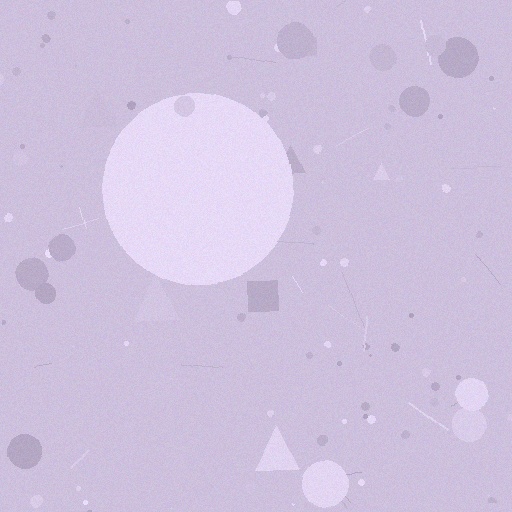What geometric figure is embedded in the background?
A circle is embedded in the background.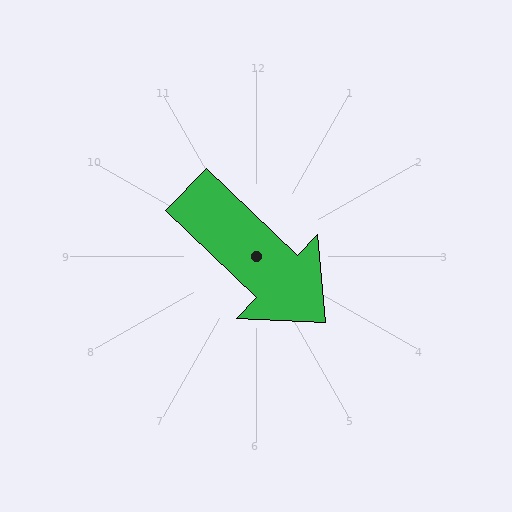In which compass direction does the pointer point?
Southeast.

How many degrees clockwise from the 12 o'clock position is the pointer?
Approximately 134 degrees.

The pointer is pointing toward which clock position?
Roughly 4 o'clock.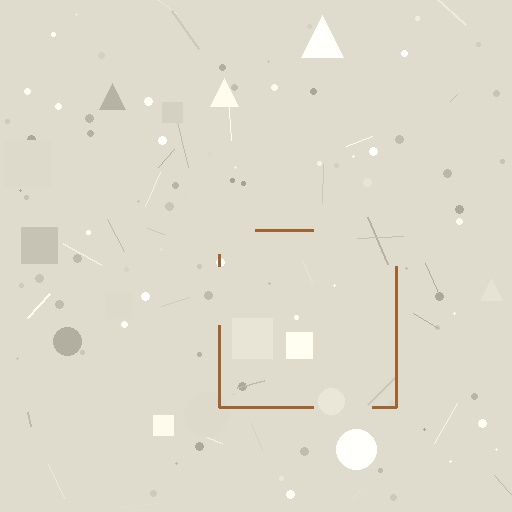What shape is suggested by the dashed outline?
The dashed outline suggests a square.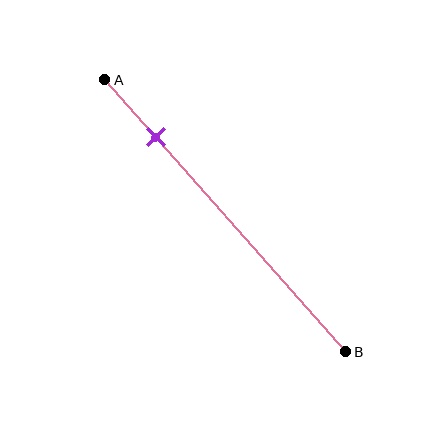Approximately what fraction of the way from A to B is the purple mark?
The purple mark is approximately 20% of the way from A to B.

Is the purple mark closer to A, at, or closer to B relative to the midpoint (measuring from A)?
The purple mark is closer to point A than the midpoint of segment AB.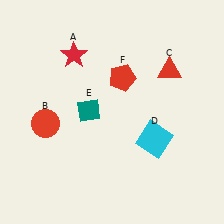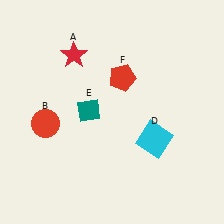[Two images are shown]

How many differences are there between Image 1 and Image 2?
There is 1 difference between the two images.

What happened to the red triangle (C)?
The red triangle (C) was removed in Image 2. It was in the top-right area of Image 1.